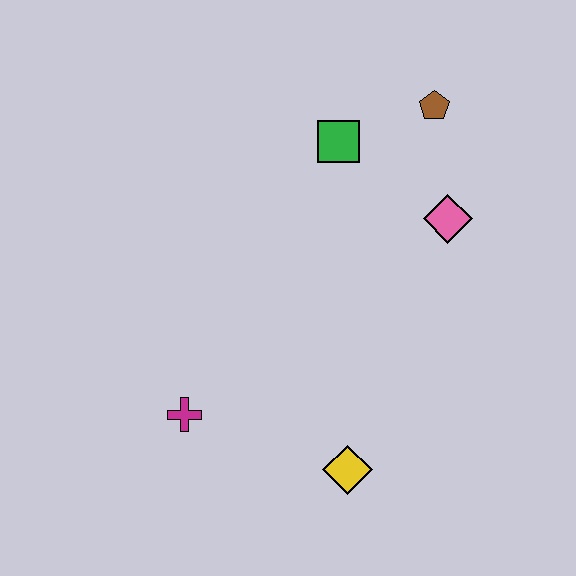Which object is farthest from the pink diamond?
The magenta cross is farthest from the pink diamond.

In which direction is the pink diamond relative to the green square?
The pink diamond is to the right of the green square.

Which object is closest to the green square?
The brown pentagon is closest to the green square.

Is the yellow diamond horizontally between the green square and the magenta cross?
No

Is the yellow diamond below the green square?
Yes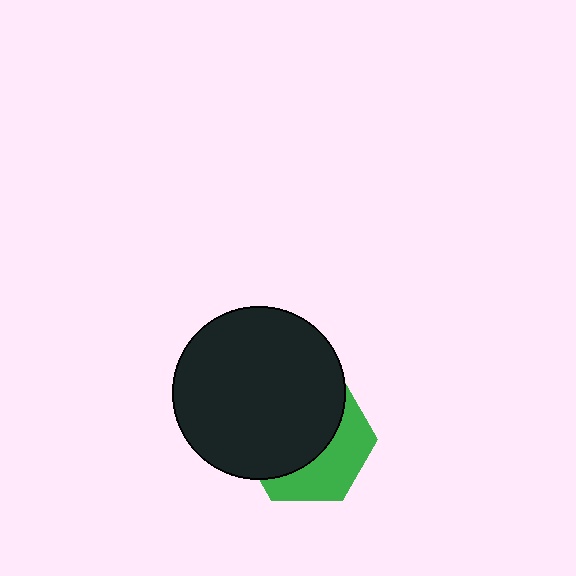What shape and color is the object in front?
The object in front is a black circle.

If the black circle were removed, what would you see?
You would see the complete green hexagon.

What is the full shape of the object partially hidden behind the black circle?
The partially hidden object is a green hexagon.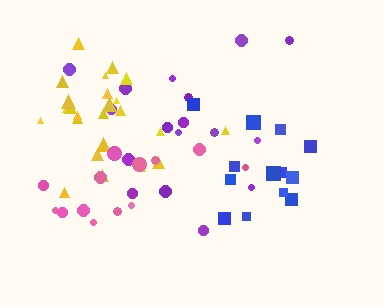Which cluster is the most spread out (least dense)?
Purple.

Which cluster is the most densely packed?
Yellow.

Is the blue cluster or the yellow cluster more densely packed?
Yellow.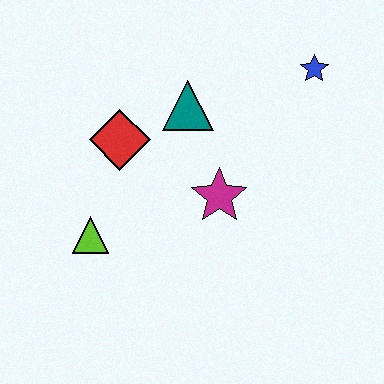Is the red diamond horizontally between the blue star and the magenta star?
No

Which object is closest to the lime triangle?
The red diamond is closest to the lime triangle.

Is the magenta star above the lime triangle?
Yes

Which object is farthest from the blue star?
The lime triangle is farthest from the blue star.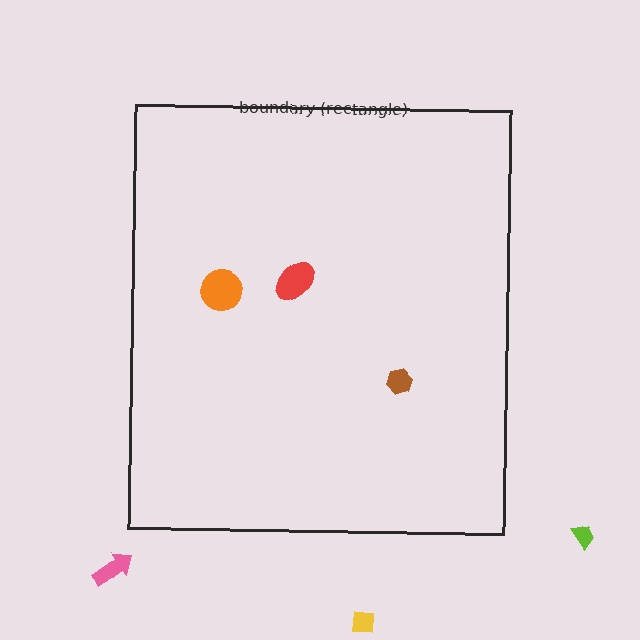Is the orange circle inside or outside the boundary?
Inside.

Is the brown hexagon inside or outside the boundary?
Inside.